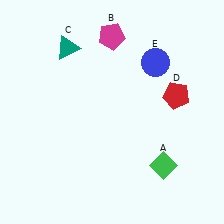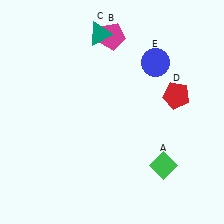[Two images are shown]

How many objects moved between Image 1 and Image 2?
1 object moved between the two images.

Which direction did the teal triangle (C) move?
The teal triangle (C) moved right.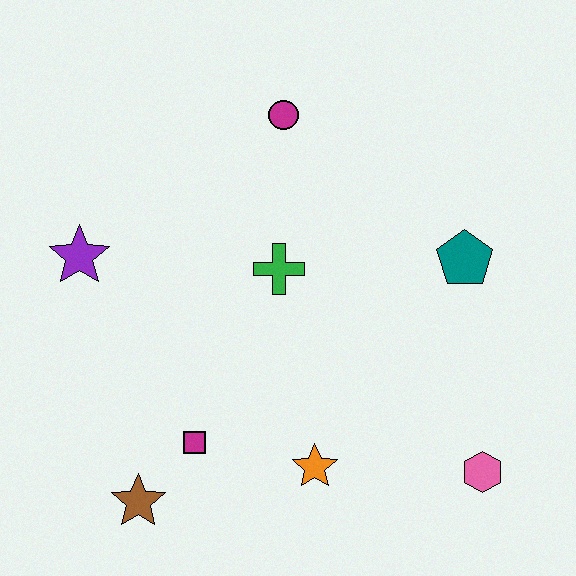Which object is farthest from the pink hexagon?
The purple star is farthest from the pink hexagon.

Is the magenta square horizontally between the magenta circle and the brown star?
Yes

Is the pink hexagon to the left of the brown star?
No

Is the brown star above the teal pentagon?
No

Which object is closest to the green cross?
The magenta circle is closest to the green cross.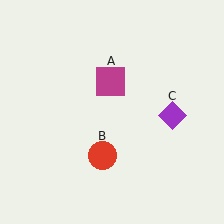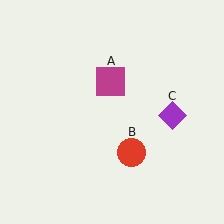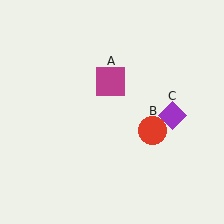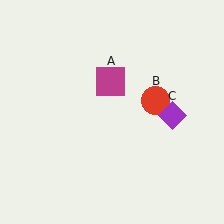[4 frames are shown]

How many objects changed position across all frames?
1 object changed position: red circle (object B).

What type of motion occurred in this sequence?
The red circle (object B) rotated counterclockwise around the center of the scene.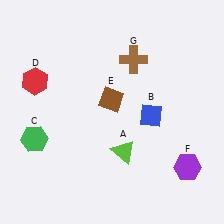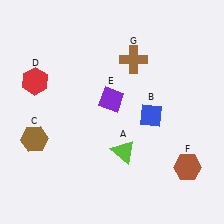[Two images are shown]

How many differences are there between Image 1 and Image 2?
There are 3 differences between the two images.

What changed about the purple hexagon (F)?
In Image 1, F is purple. In Image 2, it changed to brown.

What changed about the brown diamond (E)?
In Image 1, E is brown. In Image 2, it changed to purple.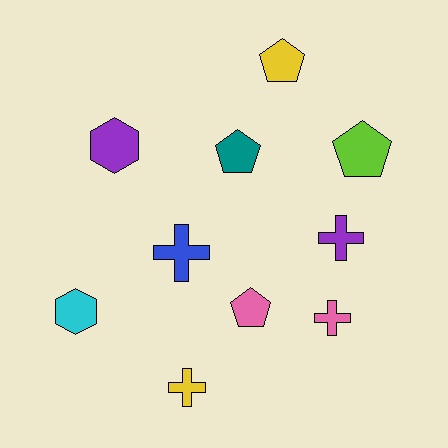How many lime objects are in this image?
There is 1 lime object.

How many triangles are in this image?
There are no triangles.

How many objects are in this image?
There are 10 objects.